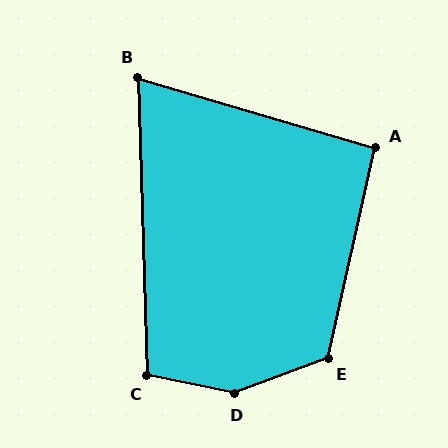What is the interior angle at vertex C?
Approximately 103 degrees (obtuse).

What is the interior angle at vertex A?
Approximately 94 degrees (approximately right).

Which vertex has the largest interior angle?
D, at approximately 147 degrees.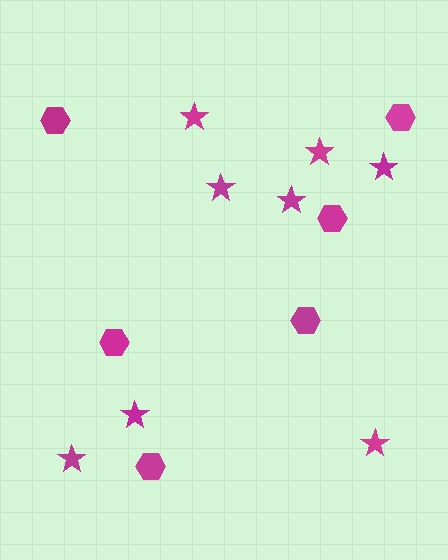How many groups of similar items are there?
There are 2 groups: one group of hexagons (6) and one group of stars (8).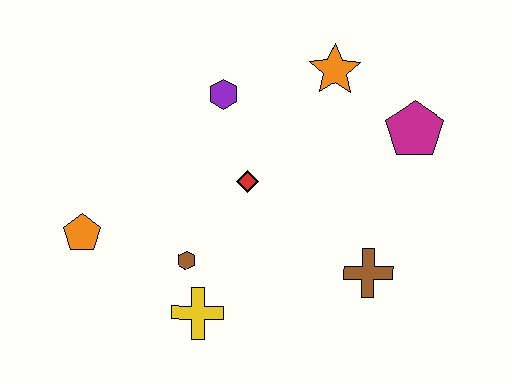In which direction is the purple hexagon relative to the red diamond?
The purple hexagon is above the red diamond.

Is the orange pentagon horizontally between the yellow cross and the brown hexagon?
No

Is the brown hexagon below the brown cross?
No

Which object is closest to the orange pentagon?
The brown hexagon is closest to the orange pentagon.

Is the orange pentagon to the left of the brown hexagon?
Yes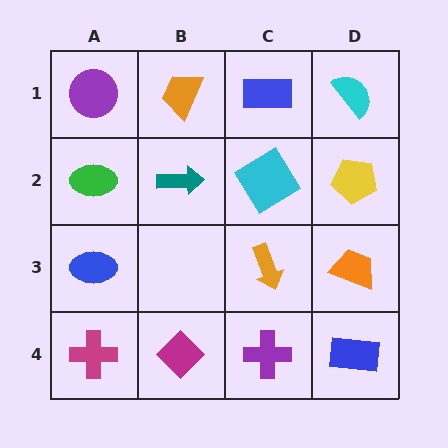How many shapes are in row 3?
3 shapes.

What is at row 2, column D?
A yellow pentagon.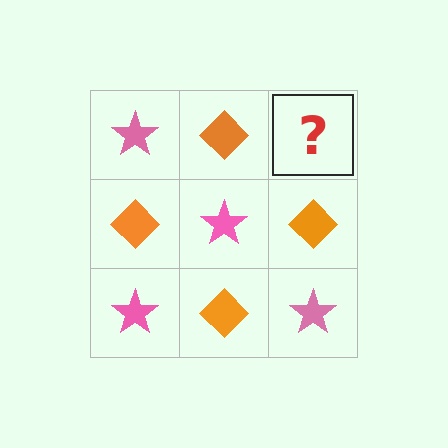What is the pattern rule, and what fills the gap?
The rule is that it alternates pink star and orange diamond in a checkerboard pattern. The gap should be filled with a pink star.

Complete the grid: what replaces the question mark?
The question mark should be replaced with a pink star.